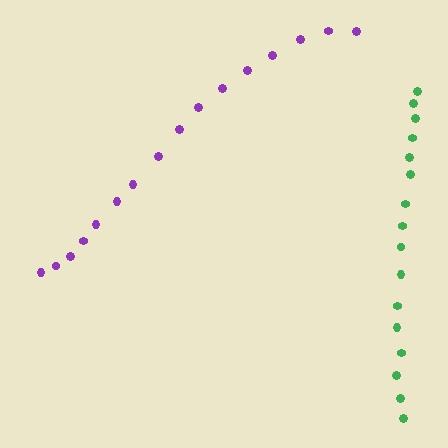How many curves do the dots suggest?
There are 2 distinct paths.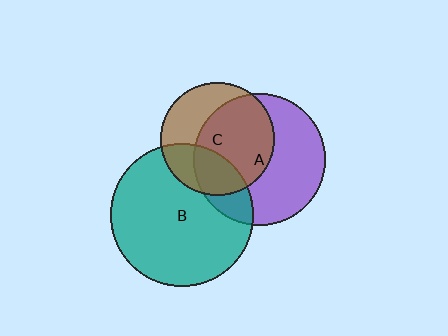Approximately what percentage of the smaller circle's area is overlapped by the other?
Approximately 20%.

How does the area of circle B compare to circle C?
Approximately 1.6 times.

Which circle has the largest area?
Circle B (teal).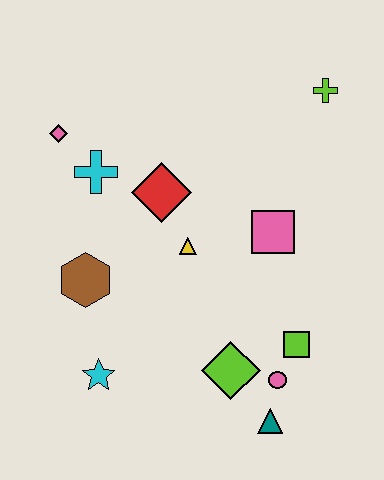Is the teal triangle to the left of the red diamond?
No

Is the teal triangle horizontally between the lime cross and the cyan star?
Yes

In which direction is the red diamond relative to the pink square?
The red diamond is to the left of the pink square.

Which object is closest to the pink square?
The yellow triangle is closest to the pink square.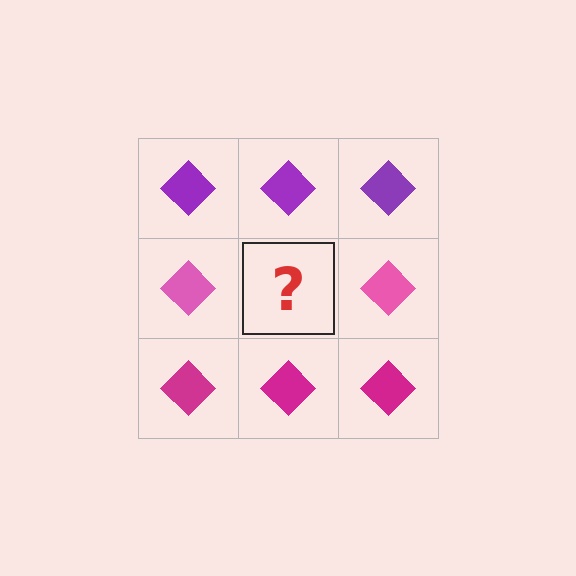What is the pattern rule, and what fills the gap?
The rule is that each row has a consistent color. The gap should be filled with a pink diamond.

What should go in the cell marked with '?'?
The missing cell should contain a pink diamond.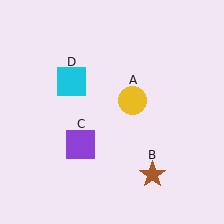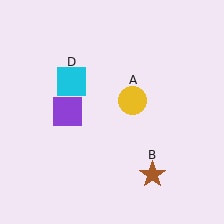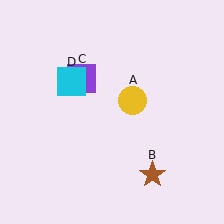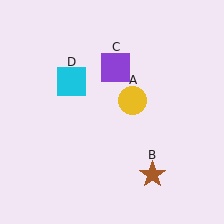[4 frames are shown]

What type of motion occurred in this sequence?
The purple square (object C) rotated clockwise around the center of the scene.